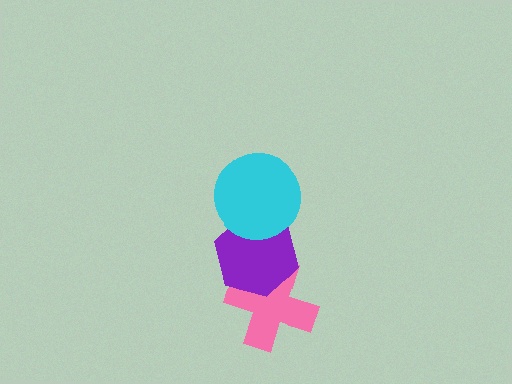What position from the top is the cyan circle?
The cyan circle is 1st from the top.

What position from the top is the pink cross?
The pink cross is 3rd from the top.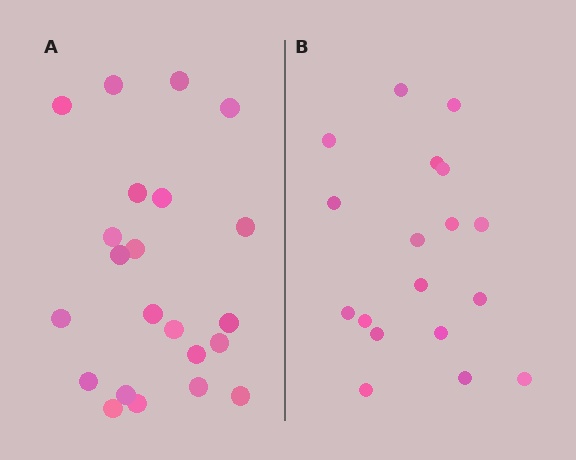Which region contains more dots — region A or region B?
Region A (the left region) has more dots.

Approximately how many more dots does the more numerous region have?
Region A has about 4 more dots than region B.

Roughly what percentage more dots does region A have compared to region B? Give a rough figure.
About 20% more.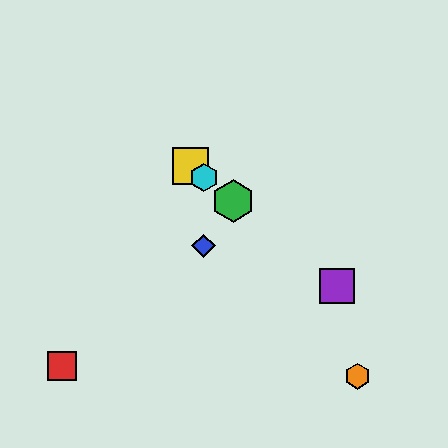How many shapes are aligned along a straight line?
4 shapes (the green hexagon, the yellow square, the purple square, the cyan hexagon) are aligned along a straight line.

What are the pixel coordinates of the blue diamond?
The blue diamond is at (204, 246).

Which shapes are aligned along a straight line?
The green hexagon, the yellow square, the purple square, the cyan hexagon are aligned along a straight line.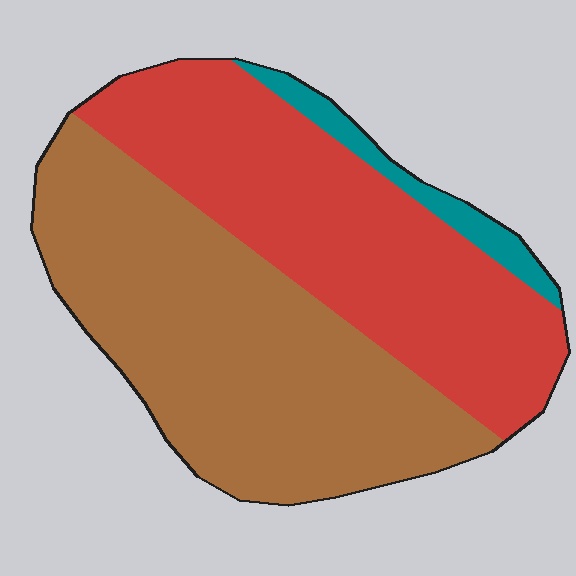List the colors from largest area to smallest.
From largest to smallest: brown, red, teal.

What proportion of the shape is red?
Red covers about 45% of the shape.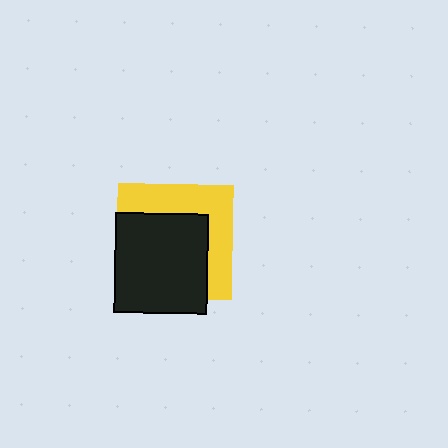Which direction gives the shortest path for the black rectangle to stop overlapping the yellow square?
Moving toward the lower-left gives the shortest separation.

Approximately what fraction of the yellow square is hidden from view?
Roughly 60% of the yellow square is hidden behind the black rectangle.